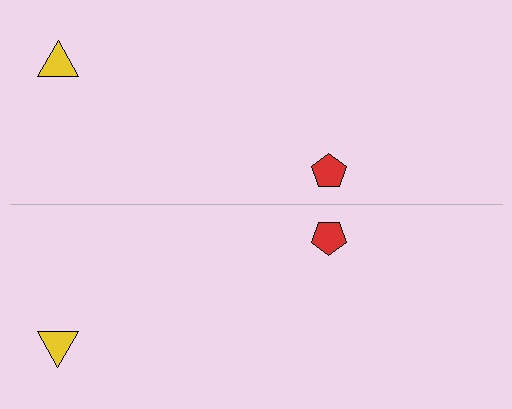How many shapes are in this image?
There are 4 shapes in this image.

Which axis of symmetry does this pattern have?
The pattern has a horizontal axis of symmetry running through the center of the image.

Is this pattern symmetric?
Yes, this pattern has bilateral (reflection) symmetry.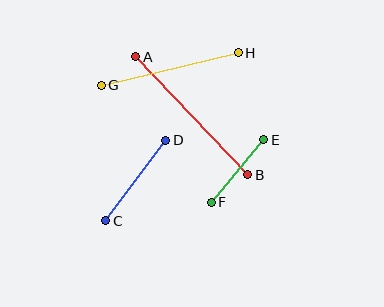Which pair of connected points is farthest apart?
Points A and B are farthest apart.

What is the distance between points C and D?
The distance is approximately 100 pixels.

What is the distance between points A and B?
The distance is approximately 163 pixels.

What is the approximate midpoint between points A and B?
The midpoint is at approximately (192, 116) pixels.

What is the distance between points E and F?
The distance is approximately 82 pixels.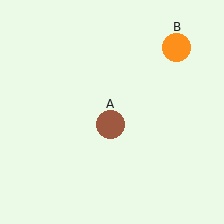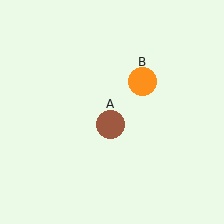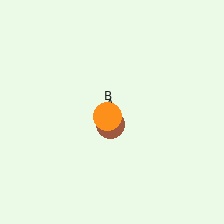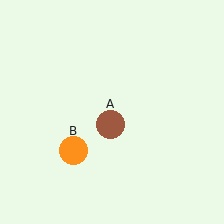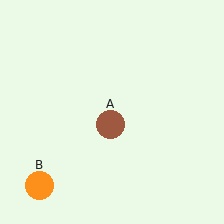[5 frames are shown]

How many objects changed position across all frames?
1 object changed position: orange circle (object B).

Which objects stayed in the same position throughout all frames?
Brown circle (object A) remained stationary.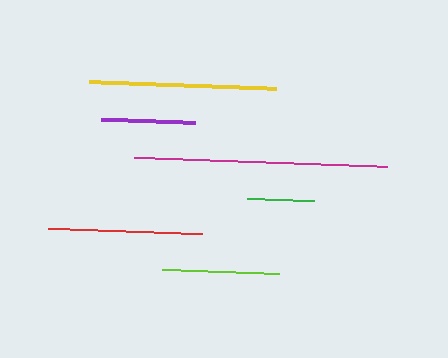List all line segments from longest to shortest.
From longest to shortest: magenta, yellow, red, lime, purple, green.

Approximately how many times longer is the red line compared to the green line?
The red line is approximately 2.3 times the length of the green line.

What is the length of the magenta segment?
The magenta segment is approximately 253 pixels long.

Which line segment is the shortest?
The green line is the shortest at approximately 66 pixels.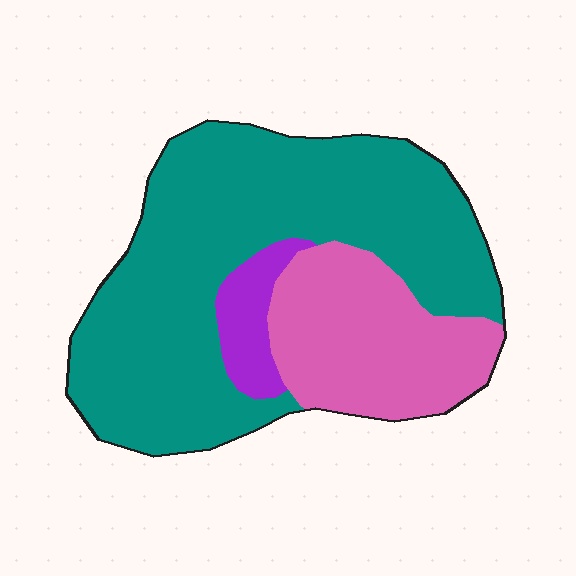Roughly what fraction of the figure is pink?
Pink takes up between a sixth and a third of the figure.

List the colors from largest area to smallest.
From largest to smallest: teal, pink, purple.